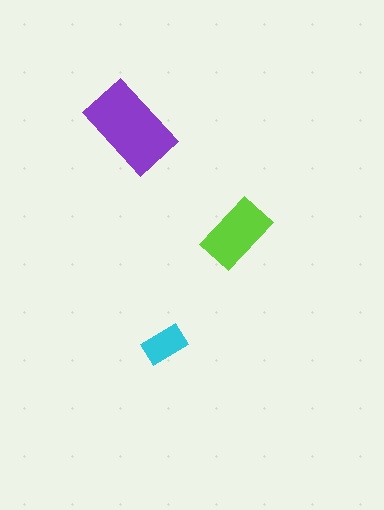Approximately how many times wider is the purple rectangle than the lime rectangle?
About 1.5 times wider.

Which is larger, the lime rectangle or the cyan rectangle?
The lime one.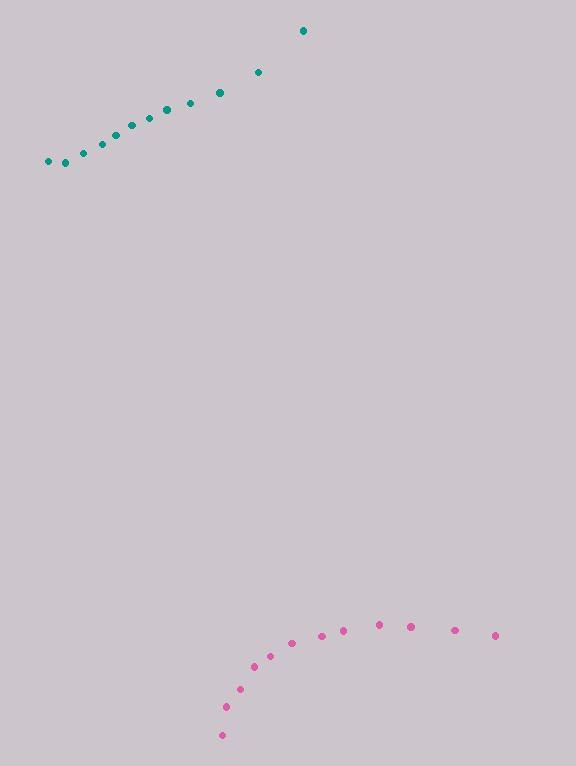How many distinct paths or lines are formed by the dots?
There are 2 distinct paths.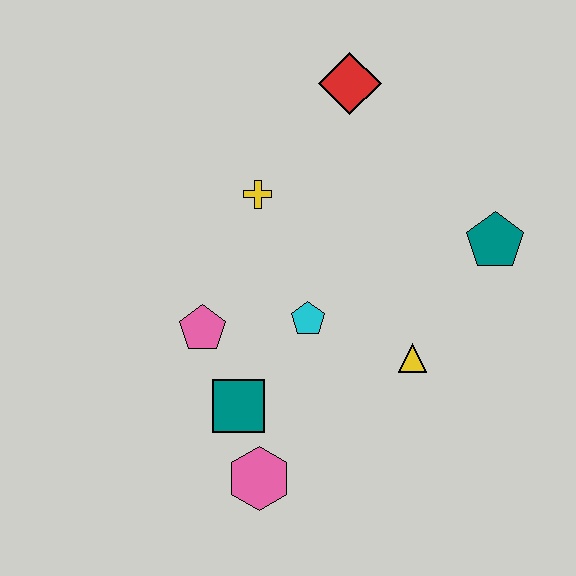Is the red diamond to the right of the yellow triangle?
No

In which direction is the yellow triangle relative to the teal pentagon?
The yellow triangle is below the teal pentagon.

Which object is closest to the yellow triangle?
The cyan pentagon is closest to the yellow triangle.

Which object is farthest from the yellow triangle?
The red diamond is farthest from the yellow triangle.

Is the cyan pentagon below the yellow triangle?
No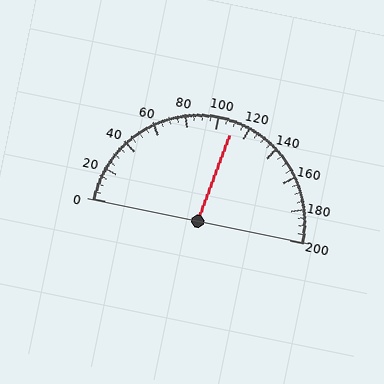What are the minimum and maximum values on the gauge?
The gauge ranges from 0 to 200.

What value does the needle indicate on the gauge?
The needle indicates approximately 110.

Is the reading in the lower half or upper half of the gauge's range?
The reading is in the upper half of the range (0 to 200).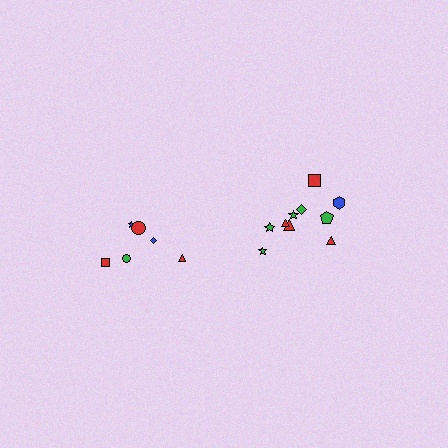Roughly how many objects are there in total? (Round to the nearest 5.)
Roughly 15 objects in total.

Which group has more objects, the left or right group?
The right group.